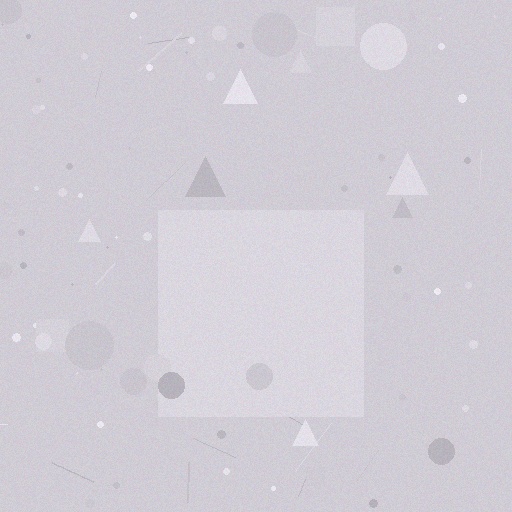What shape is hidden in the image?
A square is hidden in the image.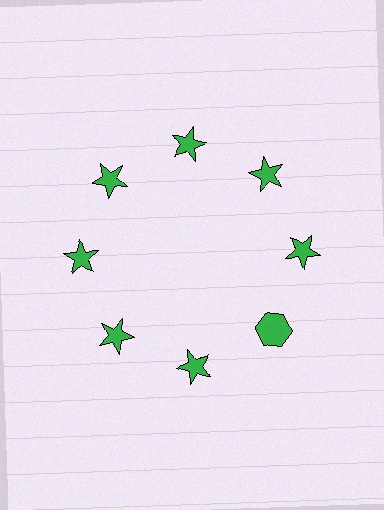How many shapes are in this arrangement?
There are 8 shapes arranged in a ring pattern.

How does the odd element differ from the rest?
It has a different shape: hexagon instead of star.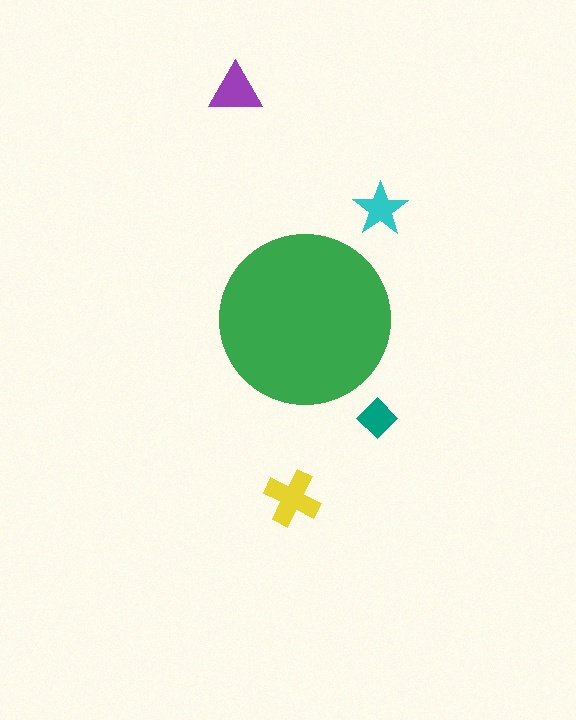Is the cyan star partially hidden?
No, the cyan star is fully visible.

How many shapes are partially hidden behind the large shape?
0 shapes are partially hidden.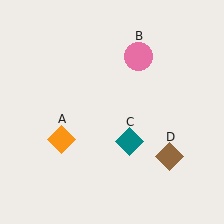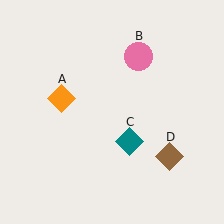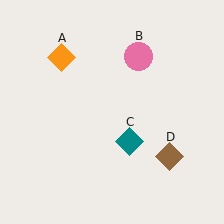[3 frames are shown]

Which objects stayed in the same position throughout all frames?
Pink circle (object B) and teal diamond (object C) and brown diamond (object D) remained stationary.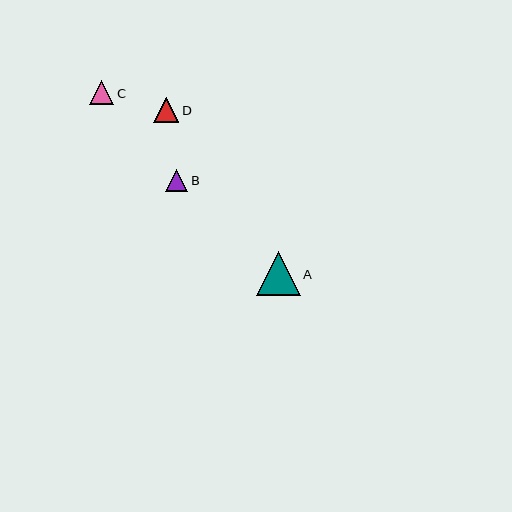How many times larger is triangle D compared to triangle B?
Triangle D is approximately 1.1 times the size of triangle B.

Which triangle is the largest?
Triangle A is the largest with a size of approximately 44 pixels.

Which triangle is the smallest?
Triangle B is the smallest with a size of approximately 23 pixels.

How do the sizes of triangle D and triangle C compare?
Triangle D and triangle C are approximately the same size.